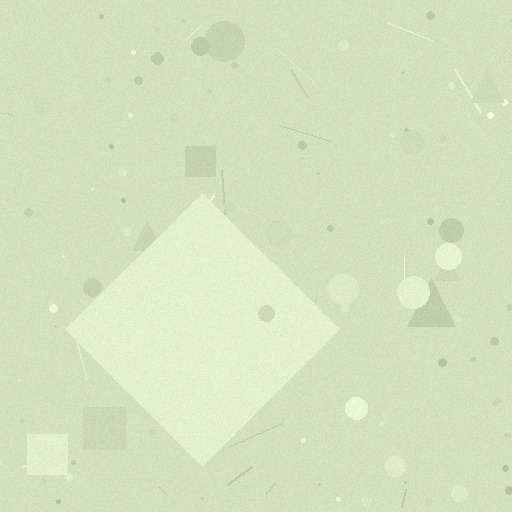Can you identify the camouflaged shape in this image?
The camouflaged shape is a diamond.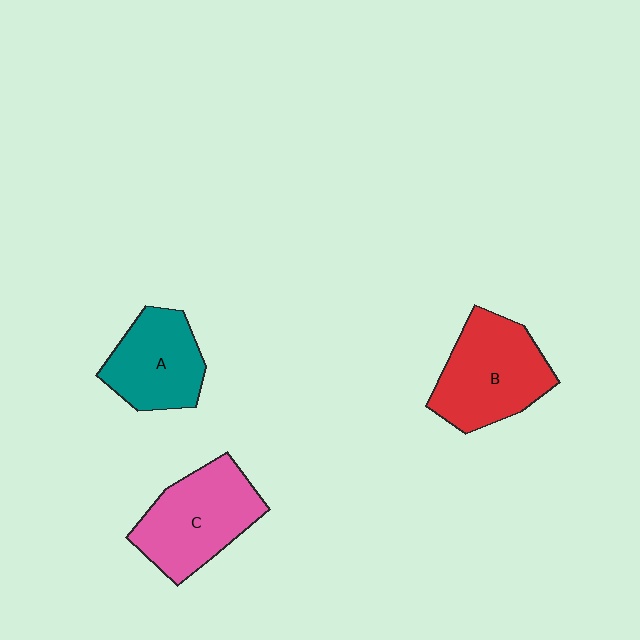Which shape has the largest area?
Shape B (red).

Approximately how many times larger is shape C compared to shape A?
Approximately 1.2 times.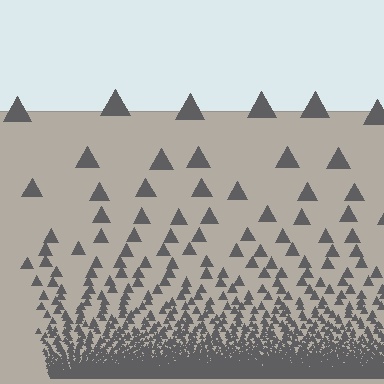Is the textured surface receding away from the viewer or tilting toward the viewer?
The surface appears to tilt toward the viewer. Texture elements get larger and sparser toward the top.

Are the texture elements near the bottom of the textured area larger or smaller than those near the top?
Smaller. The gradient is inverted — elements near the bottom are smaller and denser.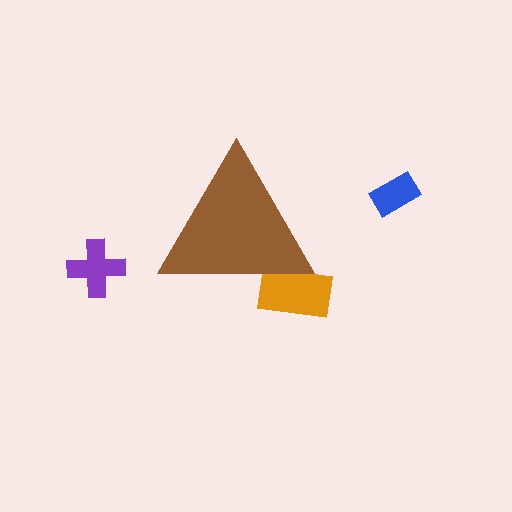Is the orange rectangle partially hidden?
Yes, the orange rectangle is partially hidden behind the brown triangle.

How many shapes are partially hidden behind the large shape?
1 shape is partially hidden.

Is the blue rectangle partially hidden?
No, the blue rectangle is fully visible.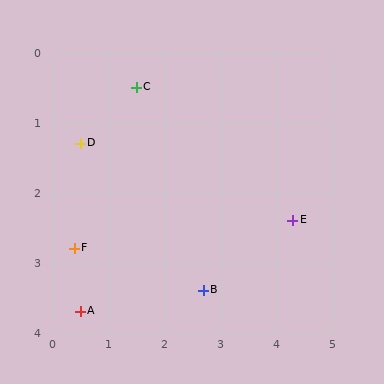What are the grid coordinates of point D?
Point D is at approximately (0.5, 1.3).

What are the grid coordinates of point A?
Point A is at approximately (0.5, 3.7).